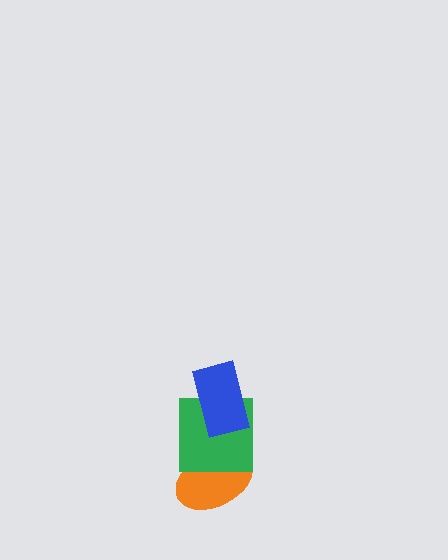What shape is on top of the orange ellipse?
The green square is on top of the orange ellipse.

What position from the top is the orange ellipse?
The orange ellipse is 3rd from the top.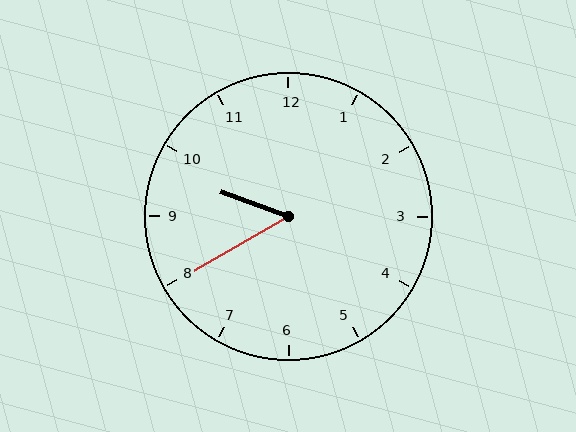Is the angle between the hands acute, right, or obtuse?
It is acute.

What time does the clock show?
9:40.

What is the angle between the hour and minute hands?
Approximately 50 degrees.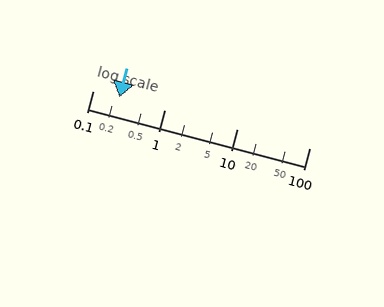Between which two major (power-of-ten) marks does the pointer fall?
The pointer is between 0.1 and 1.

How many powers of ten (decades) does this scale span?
The scale spans 3 decades, from 0.1 to 100.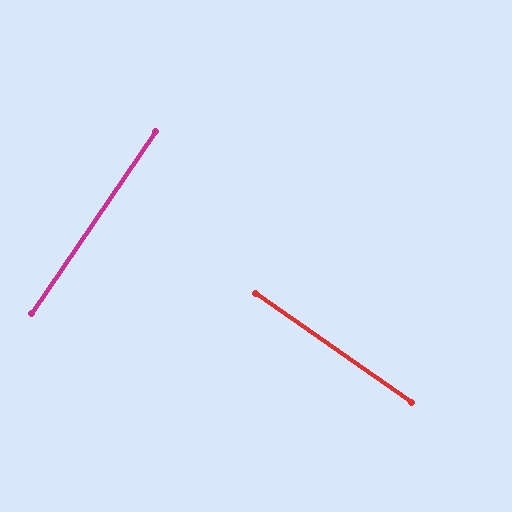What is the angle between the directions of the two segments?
Approximately 89 degrees.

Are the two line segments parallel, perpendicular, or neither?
Perpendicular — they meet at approximately 89°.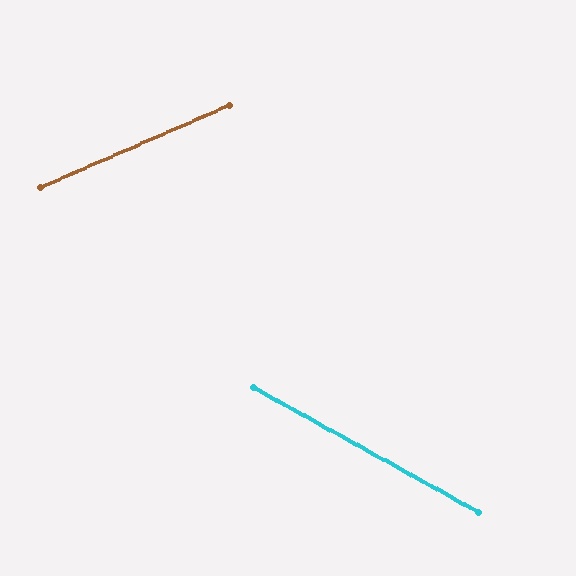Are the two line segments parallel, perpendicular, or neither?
Neither parallel nor perpendicular — they differ by about 52°.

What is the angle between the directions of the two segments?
Approximately 52 degrees.